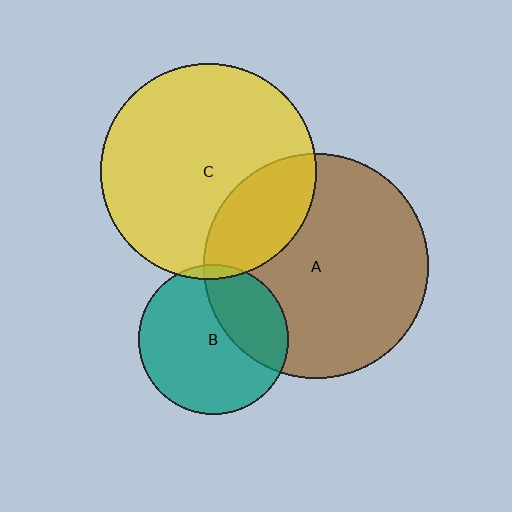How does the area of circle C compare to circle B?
Approximately 2.1 times.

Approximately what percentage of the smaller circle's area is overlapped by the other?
Approximately 25%.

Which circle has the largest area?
Circle A (brown).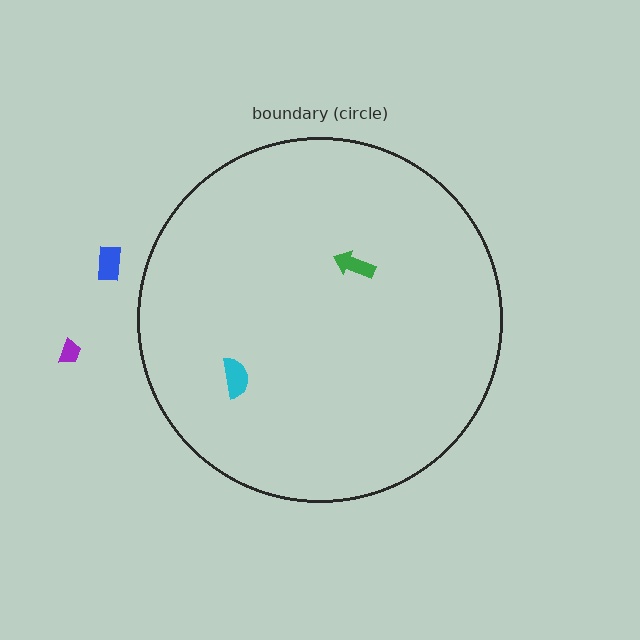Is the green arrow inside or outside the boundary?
Inside.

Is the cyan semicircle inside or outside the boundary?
Inside.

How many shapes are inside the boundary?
2 inside, 2 outside.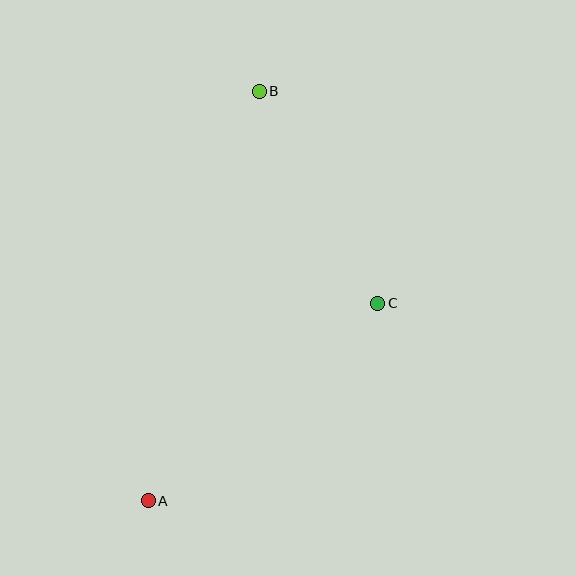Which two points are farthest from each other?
Points A and B are farthest from each other.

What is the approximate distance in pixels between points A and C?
The distance between A and C is approximately 303 pixels.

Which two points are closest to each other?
Points B and C are closest to each other.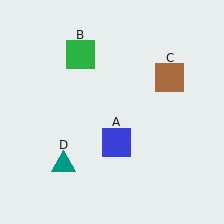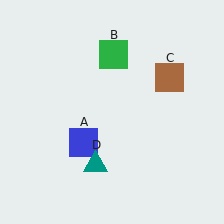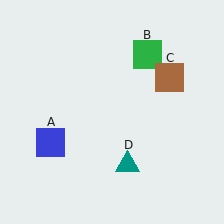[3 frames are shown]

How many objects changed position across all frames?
3 objects changed position: blue square (object A), green square (object B), teal triangle (object D).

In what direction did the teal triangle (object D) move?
The teal triangle (object D) moved right.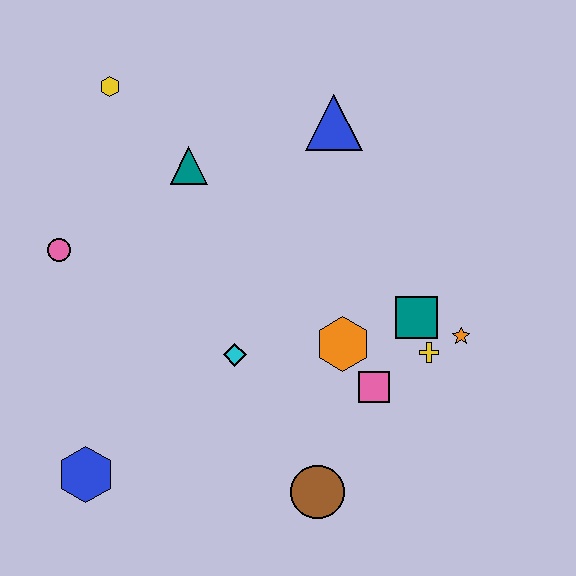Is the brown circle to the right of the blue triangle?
No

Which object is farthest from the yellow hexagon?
The brown circle is farthest from the yellow hexagon.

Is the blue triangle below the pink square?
No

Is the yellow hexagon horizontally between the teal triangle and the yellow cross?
No